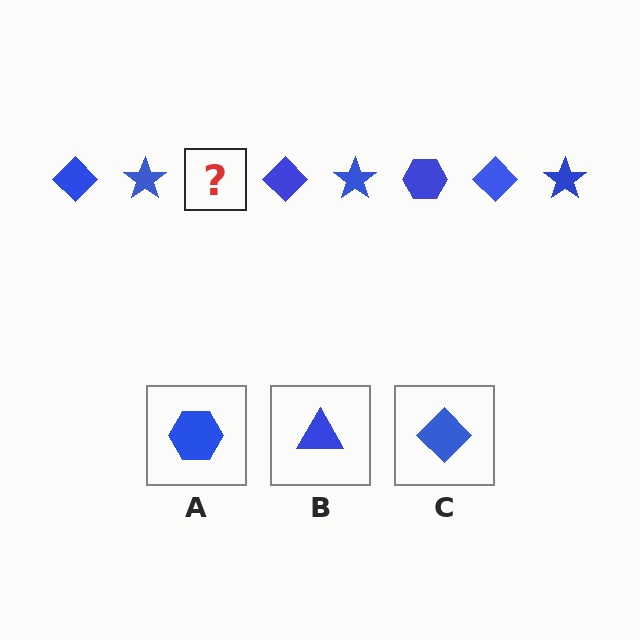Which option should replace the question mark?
Option A.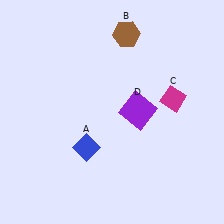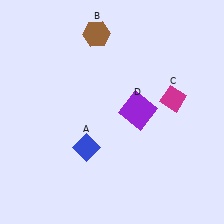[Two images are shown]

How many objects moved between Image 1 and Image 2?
1 object moved between the two images.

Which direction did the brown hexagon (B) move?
The brown hexagon (B) moved left.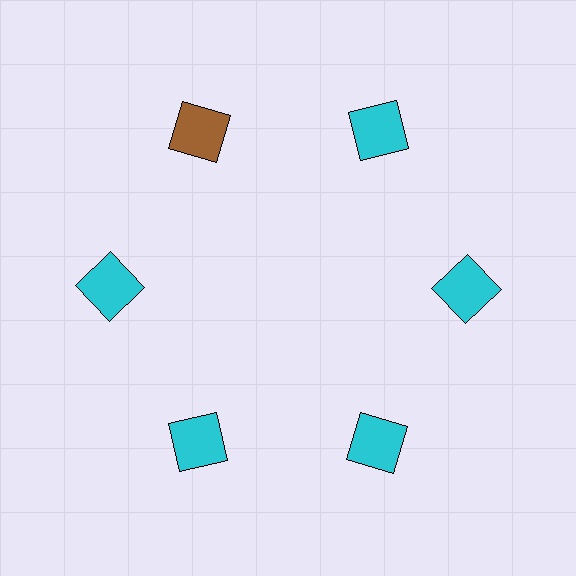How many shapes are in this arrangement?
There are 6 shapes arranged in a ring pattern.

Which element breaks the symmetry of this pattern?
The brown square at roughly the 11 o'clock position breaks the symmetry. All other shapes are cyan squares.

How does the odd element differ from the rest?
It has a different color: brown instead of cyan.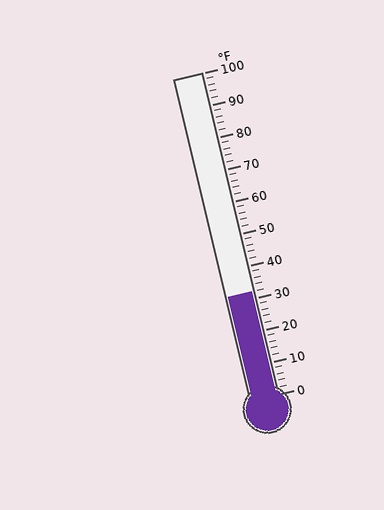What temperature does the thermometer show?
The thermometer shows approximately 32°F.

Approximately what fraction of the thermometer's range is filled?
The thermometer is filled to approximately 30% of its range.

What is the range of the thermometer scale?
The thermometer scale ranges from 0°F to 100°F.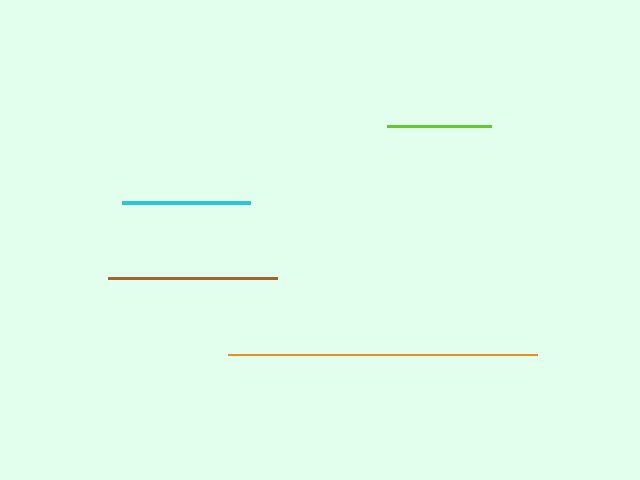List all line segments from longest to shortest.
From longest to shortest: orange, brown, cyan, lime.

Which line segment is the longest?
The orange line is the longest at approximately 309 pixels.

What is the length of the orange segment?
The orange segment is approximately 309 pixels long.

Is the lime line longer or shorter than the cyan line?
The cyan line is longer than the lime line.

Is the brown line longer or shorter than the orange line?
The orange line is longer than the brown line.